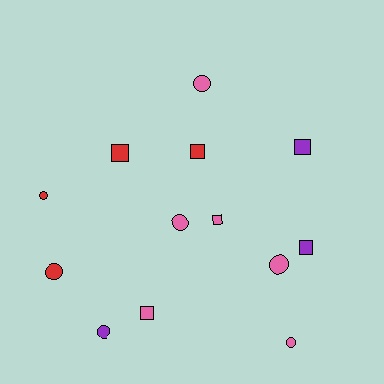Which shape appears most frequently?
Circle, with 7 objects.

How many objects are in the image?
There are 13 objects.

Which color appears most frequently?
Pink, with 6 objects.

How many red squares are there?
There are 2 red squares.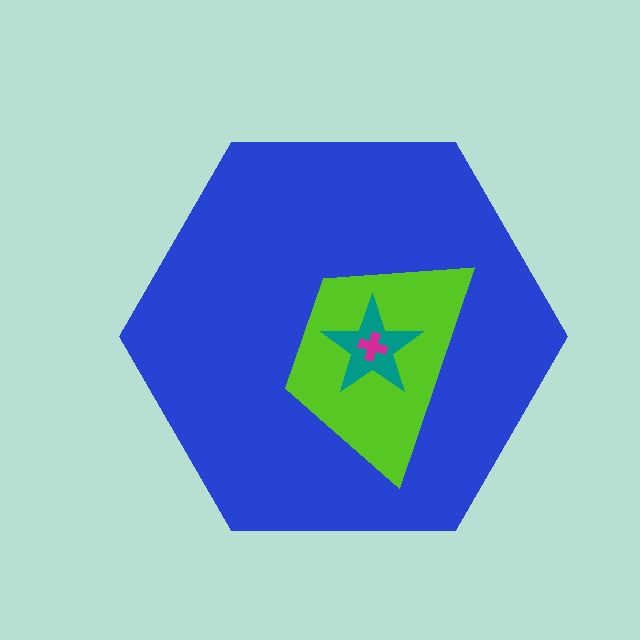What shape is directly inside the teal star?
The magenta cross.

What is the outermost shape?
The blue hexagon.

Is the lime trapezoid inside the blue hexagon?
Yes.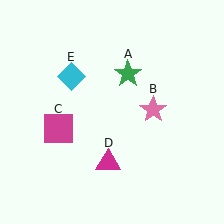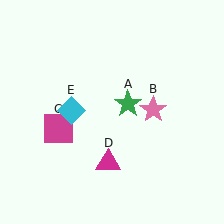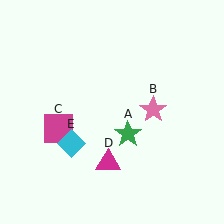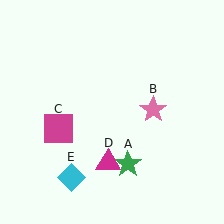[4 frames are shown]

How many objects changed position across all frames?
2 objects changed position: green star (object A), cyan diamond (object E).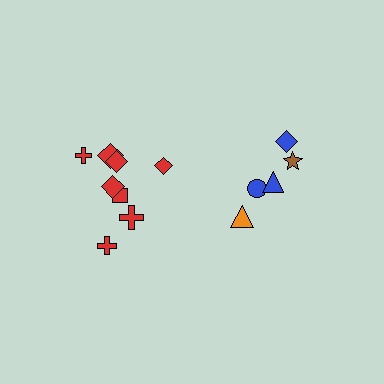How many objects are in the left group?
There are 8 objects.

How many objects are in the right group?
There are 5 objects.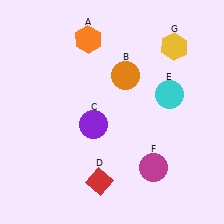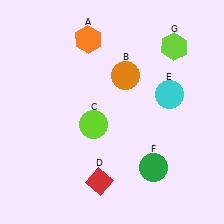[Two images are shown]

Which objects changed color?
C changed from purple to lime. F changed from magenta to green. G changed from yellow to lime.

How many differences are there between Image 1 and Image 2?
There are 3 differences between the two images.